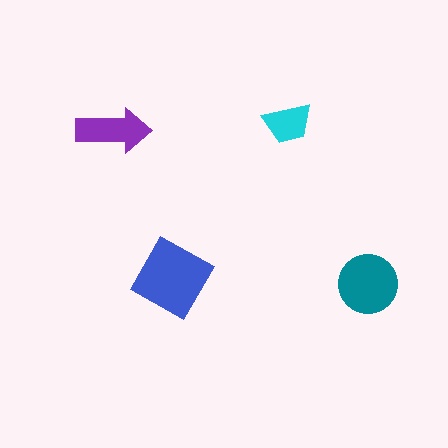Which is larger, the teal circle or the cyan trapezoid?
The teal circle.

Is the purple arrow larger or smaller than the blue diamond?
Smaller.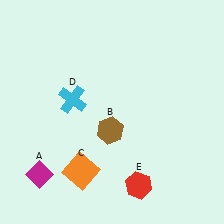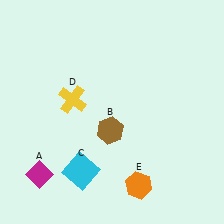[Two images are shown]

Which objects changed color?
C changed from orange to cyan. D changed from cyan to yellow. E changed from red to orange.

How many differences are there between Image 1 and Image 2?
There are 3 differences between the two images.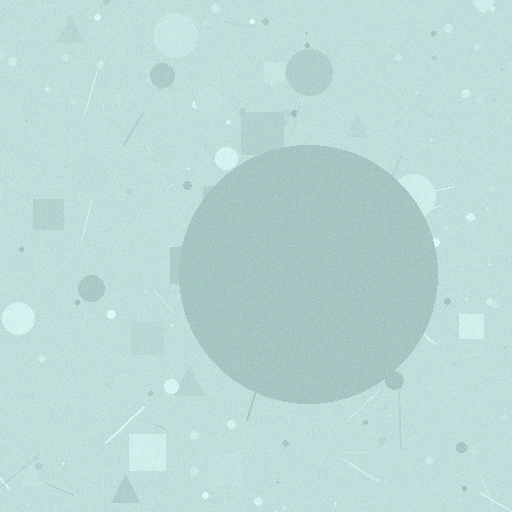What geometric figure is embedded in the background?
A circle is embedded in the background.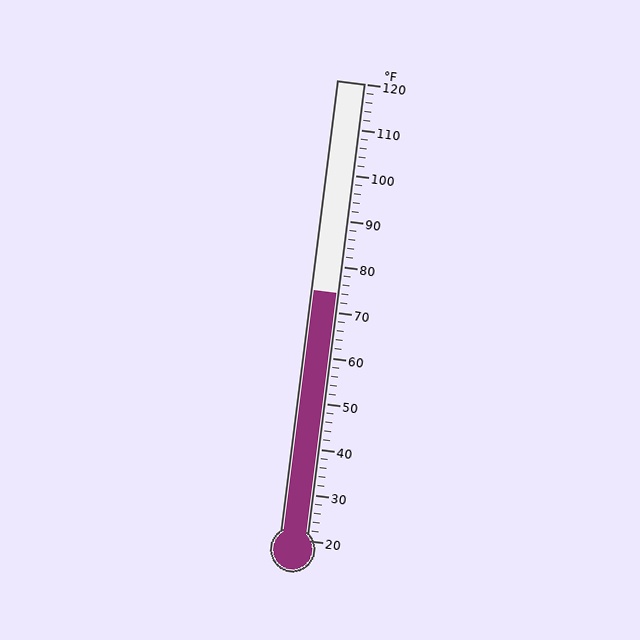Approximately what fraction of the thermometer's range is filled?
The thermometer is filled to approximately 55% of its range.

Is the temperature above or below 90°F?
The temperature is below 90°F.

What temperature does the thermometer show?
The thermometer shows approximately 74°F.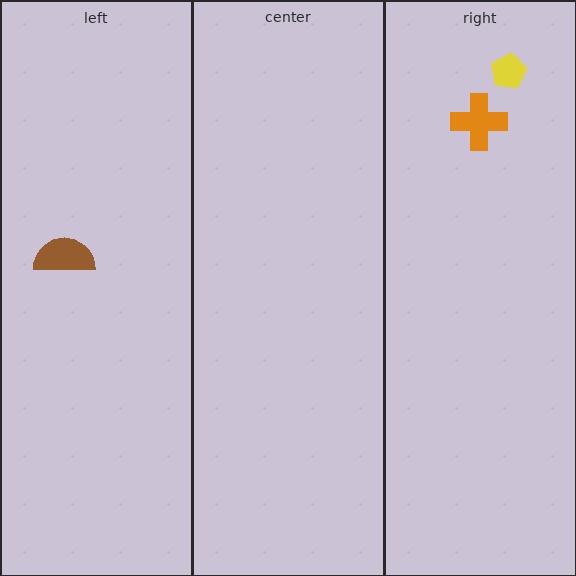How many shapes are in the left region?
1.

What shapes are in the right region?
The orange cross, the yellow pentagon.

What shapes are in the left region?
The brown semicircle.